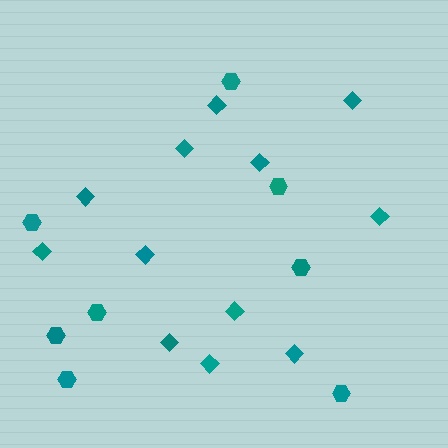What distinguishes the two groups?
There are 2 groups: one group of hexagons (8) and one group of diamonds (12).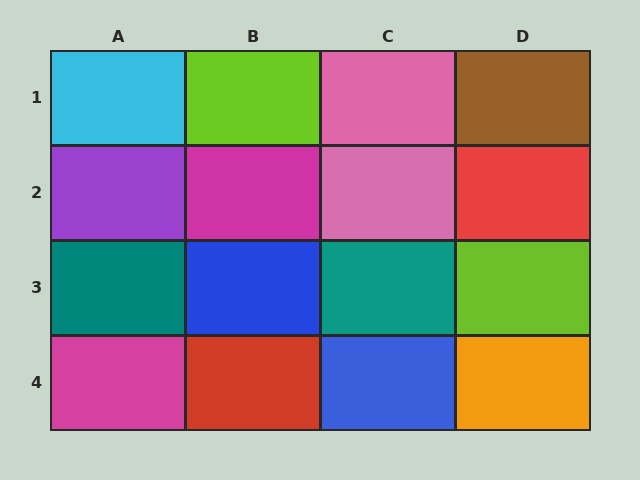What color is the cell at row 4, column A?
Magenta.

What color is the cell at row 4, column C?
Blue.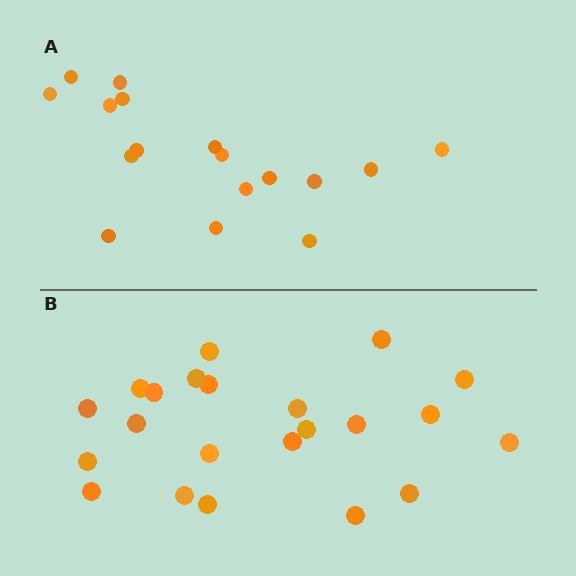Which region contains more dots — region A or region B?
Region B (the bottom region) has more dots.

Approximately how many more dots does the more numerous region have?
Region B has about 5 more dots than region A.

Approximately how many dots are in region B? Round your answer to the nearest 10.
About 20 dots. (The exact count is 22, which rounds to 20.)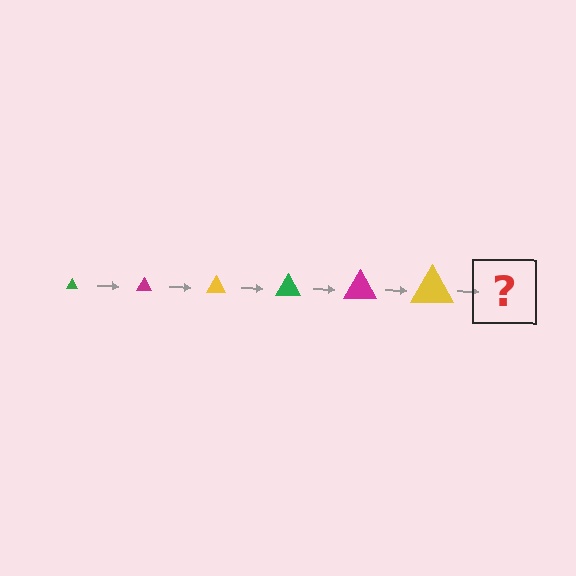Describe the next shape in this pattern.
It should be a green triangle, larger than the previous one.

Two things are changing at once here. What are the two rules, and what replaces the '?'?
The two rules are that the triangle grows larger each step and the color cycles through green, magenta, and yellow. The '?' should be a green triangle, larger than the previous one.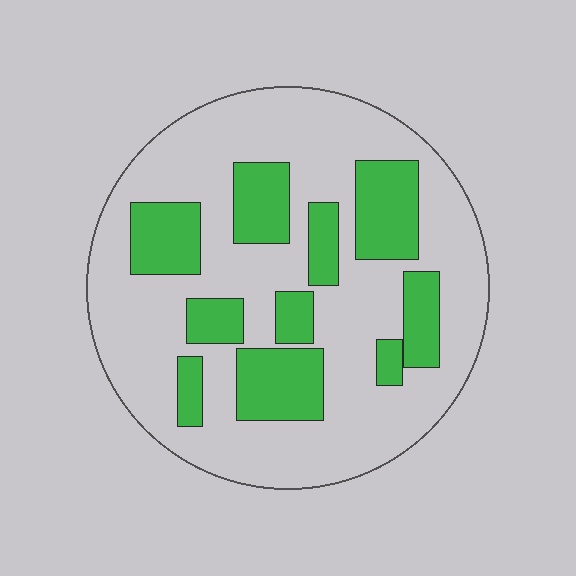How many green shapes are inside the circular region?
10.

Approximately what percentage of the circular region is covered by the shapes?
Approximately 30%.